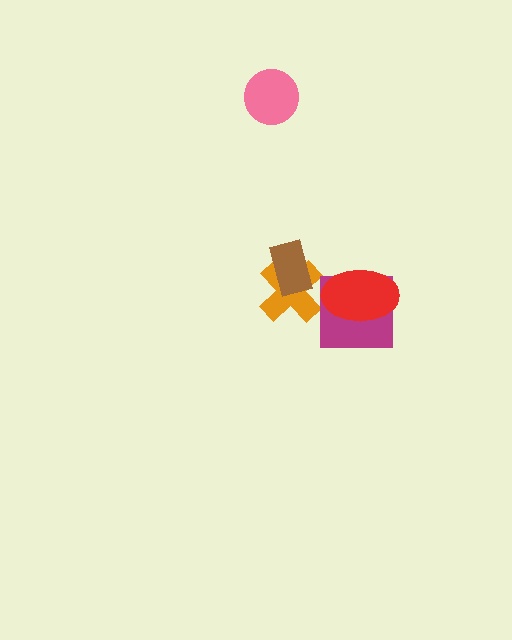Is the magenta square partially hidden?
Yes, it is partially covered by another shape.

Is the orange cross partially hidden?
Yes, it is partially covered by another shape.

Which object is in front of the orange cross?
The brown rectangle is in front of the orange cross.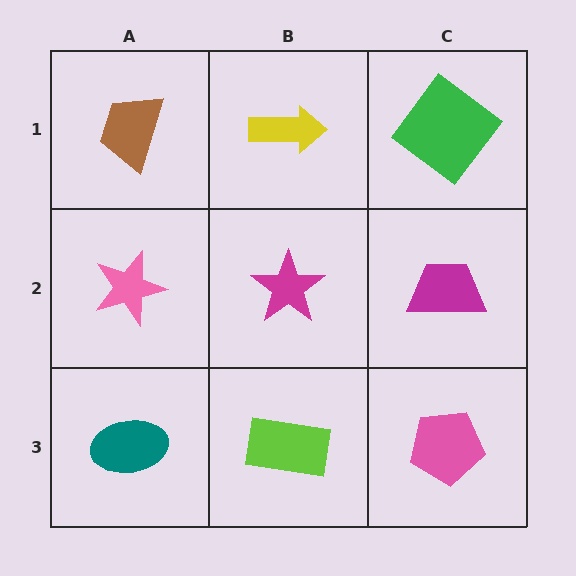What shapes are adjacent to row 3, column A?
A pink star (row 2, column A), a lime rectangle (row 3, column B).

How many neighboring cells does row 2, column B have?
4.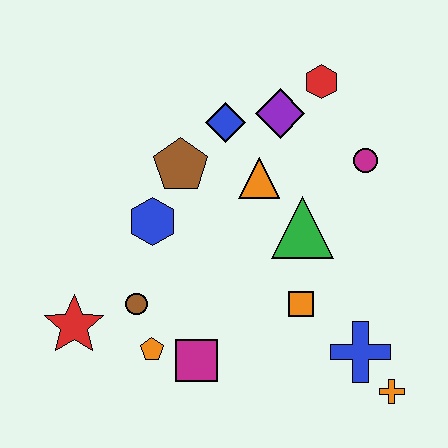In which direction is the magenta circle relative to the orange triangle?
The magenta circle is to the right of the orange triangle.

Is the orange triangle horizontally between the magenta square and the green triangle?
Yes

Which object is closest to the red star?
The brown circle is closest to the red star.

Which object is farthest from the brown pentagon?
The orange cross is farthest from the brown pentagon.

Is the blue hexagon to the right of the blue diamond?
No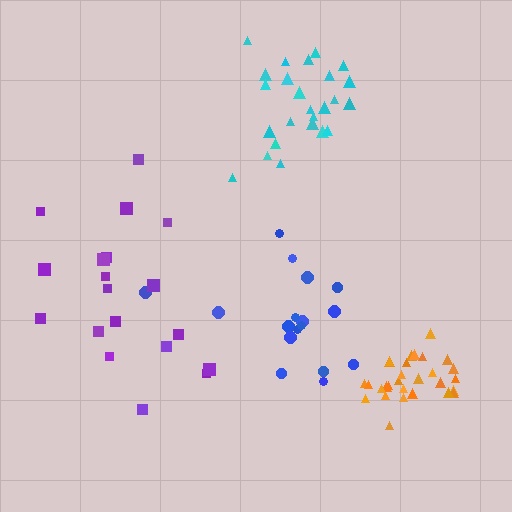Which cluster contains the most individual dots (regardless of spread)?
Orange (29).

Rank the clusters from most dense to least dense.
orange, cyan, blue, purple.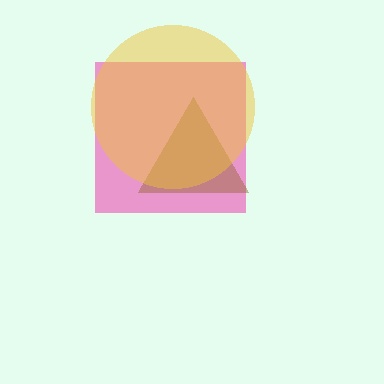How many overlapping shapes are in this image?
There are 3 overlapping shapes in the image.